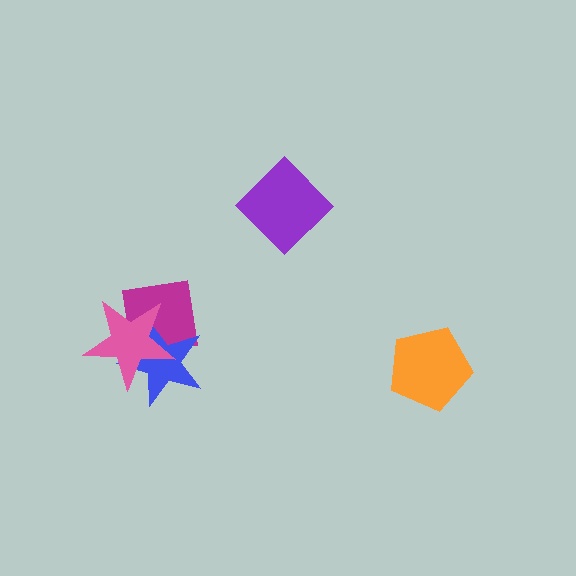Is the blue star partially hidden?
Yes, it is partially covered by another shape.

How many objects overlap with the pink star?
2 objects overlap with the pink star.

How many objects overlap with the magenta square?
2 objects overlap with the magenta square.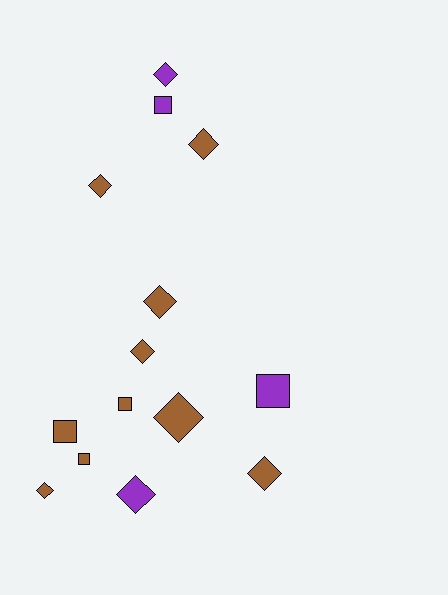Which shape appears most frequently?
Diamond, with 9 objects.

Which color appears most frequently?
Brown, with 10 objects.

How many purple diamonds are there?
There are 2 purple diamonds.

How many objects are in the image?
There are 14 objects.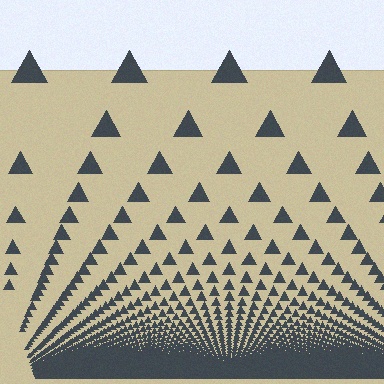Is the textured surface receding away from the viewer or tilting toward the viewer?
The surface appears to tilt toward the viewer. Texture elements get larger and sparser toward the top.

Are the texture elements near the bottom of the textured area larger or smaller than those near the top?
Smaller. The gradient is inverted — elements near the bottom are smaller and denser.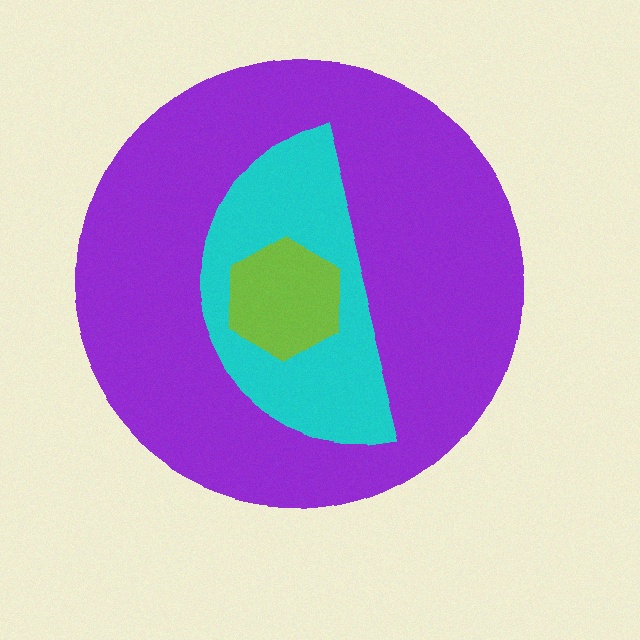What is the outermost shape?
The purple circle.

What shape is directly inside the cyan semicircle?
The lime hexagon.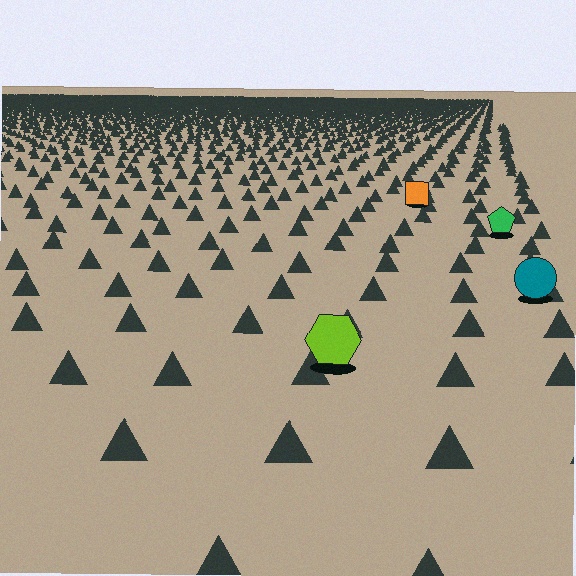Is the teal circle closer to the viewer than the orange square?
Yes. The teal circle is closer — you can tell from the texture gradient: the ground texture is coarser near it.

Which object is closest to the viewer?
The lime hexagon is closest. The texture marks near it are larger and more spread out.